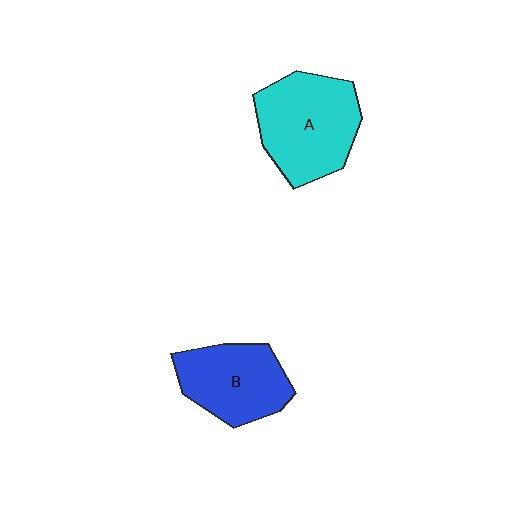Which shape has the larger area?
Shape A (cyan).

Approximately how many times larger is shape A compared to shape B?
Approximately 1.3 times.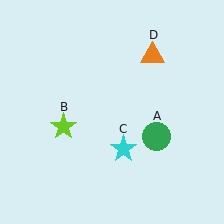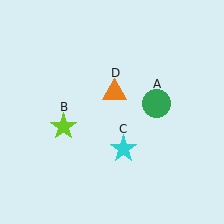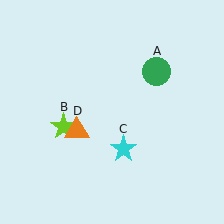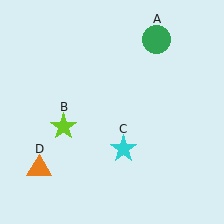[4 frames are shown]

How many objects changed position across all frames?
2 objects changed position: green circle (object A), orange triangle (object D).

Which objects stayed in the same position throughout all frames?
Lime star (object B) and cyan star (object C) remained stationary.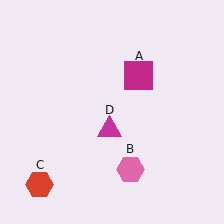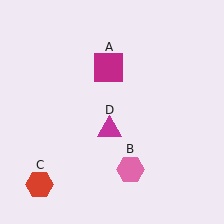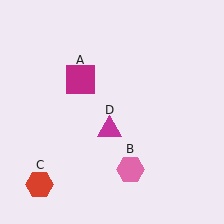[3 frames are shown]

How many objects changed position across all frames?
1 object changed position: magenta square (object A).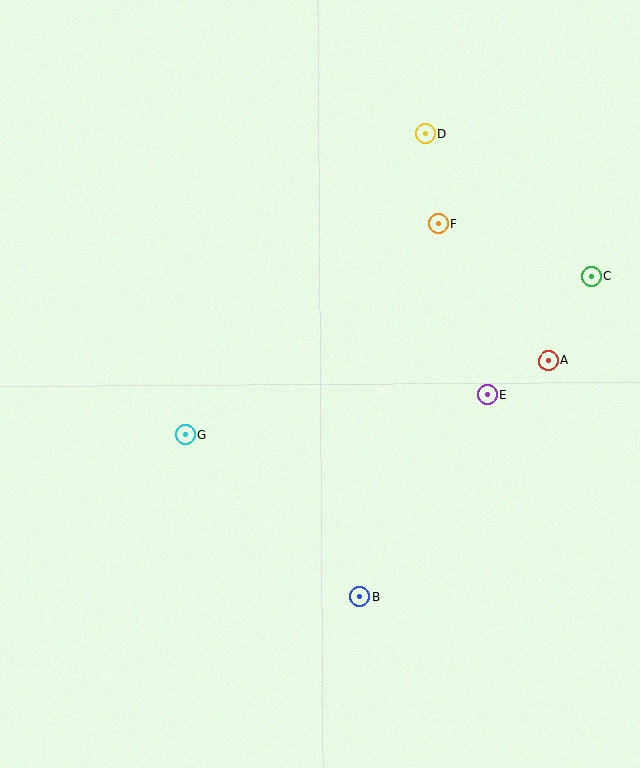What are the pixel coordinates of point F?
Point F is at (438, 224).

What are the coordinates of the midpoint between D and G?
The midpoint between D and G is at (306, 285).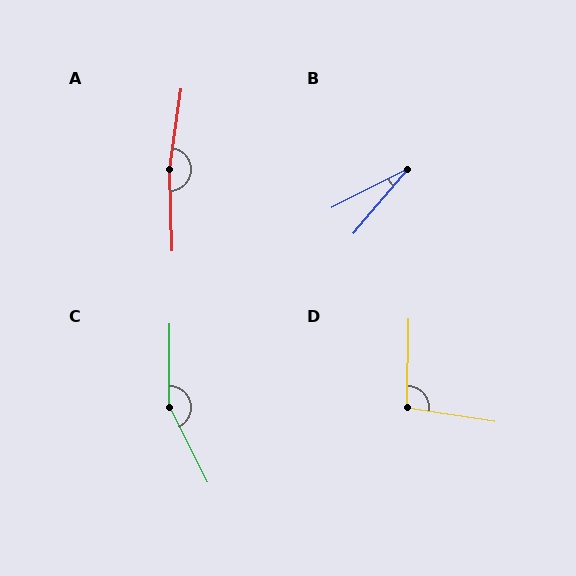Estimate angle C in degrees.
Approximately 153 degrees.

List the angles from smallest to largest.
B (23°), D (98°), C (153°), A (170°).